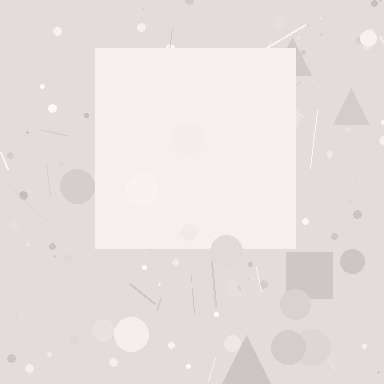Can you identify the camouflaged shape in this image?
The camouflaged shape is a square.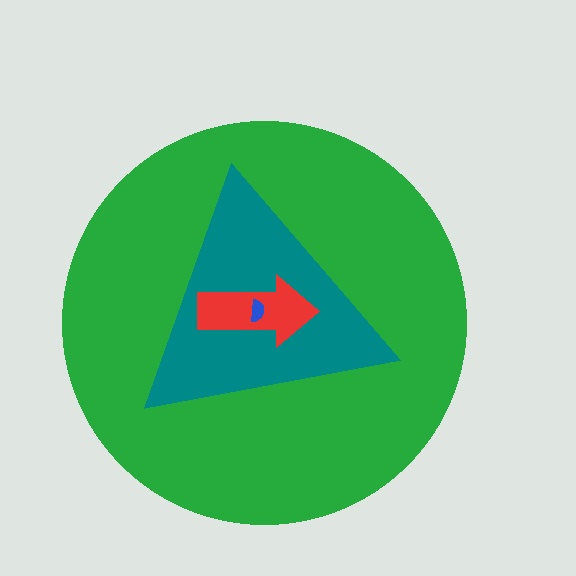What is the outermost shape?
The green circle.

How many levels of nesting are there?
4.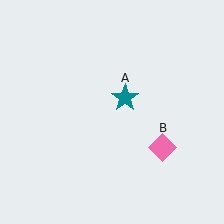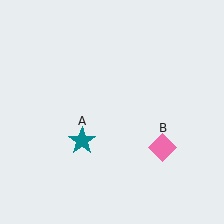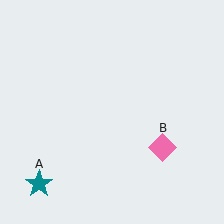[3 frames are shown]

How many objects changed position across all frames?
1 object changed position: teal star (object A).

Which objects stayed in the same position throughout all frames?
Pink diamond (object B) remained stationary.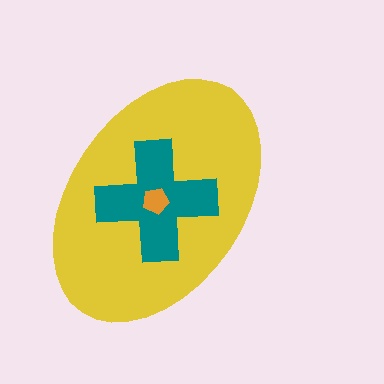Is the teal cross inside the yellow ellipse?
Yes.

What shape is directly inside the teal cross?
The orange pentagon.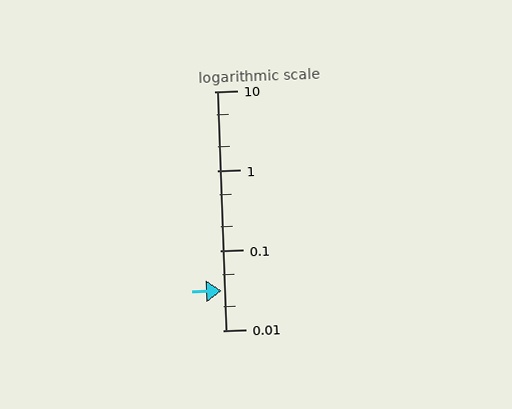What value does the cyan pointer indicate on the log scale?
The pointer indicates approximately 0.031.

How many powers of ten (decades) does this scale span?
The scale spans 3 decades, from 0.01 to 10.